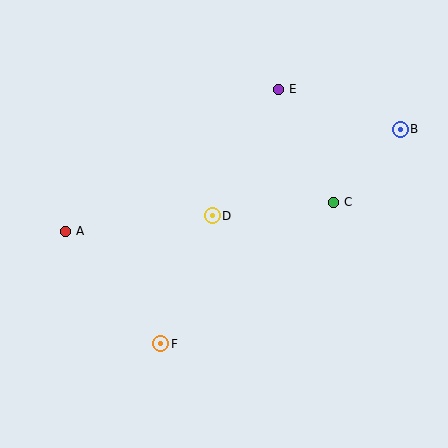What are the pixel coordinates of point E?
Point E is at (279, 89).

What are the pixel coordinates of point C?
Point C is at (334, 202).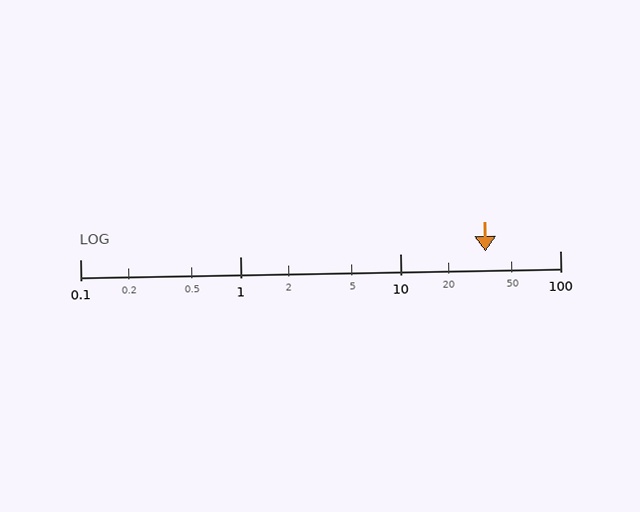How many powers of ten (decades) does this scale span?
The scale spans 3 decades, from 0.1 to 100.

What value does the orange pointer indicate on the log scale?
The pointer indicates approximately 34.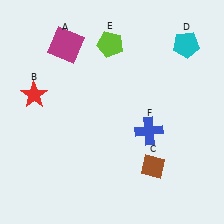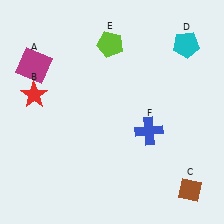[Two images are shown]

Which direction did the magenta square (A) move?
The magenta square (A) moved left.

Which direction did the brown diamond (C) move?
The brown diamond (C) moved right.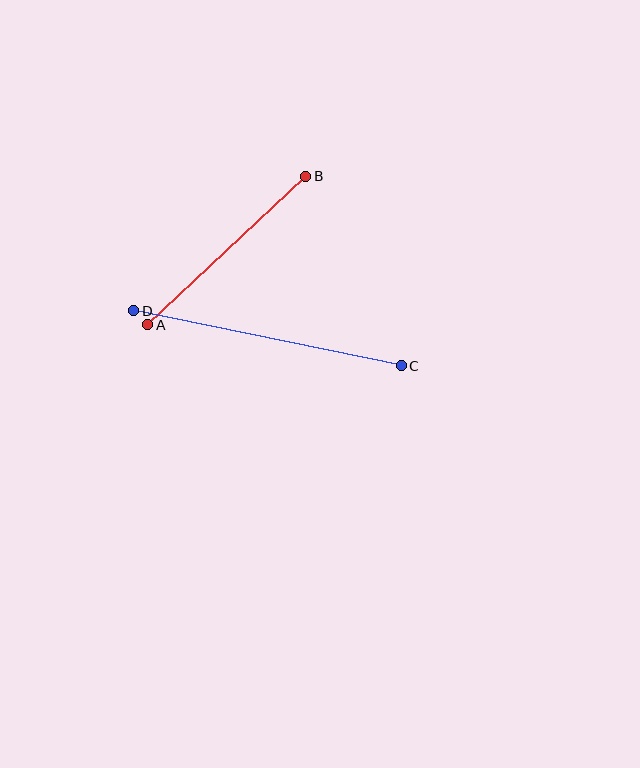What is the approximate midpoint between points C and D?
The midpoint is at approximately (268, 338) pixels.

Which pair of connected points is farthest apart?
Points C and D are farthest apart.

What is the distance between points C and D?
The distance is approximately 273 pixels.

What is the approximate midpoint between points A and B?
The midpoint is at approximately (227, 251) pixels.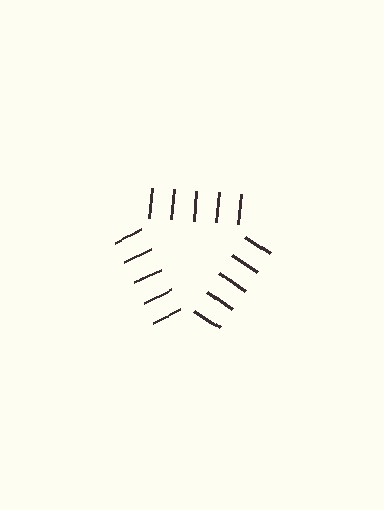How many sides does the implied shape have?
3 sides — the line-ends trace a triangle.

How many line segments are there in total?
15 — 5 along each of the 3 edges.